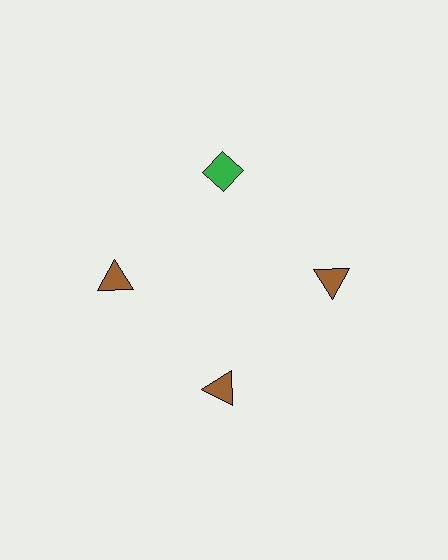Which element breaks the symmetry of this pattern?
The green diamond at roughly the 12 o'clock position breaks the symmetry. All other shapes are brown triangles.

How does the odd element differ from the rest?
It differs in both color (green instead of brown) and shape (diamond instead of triangle).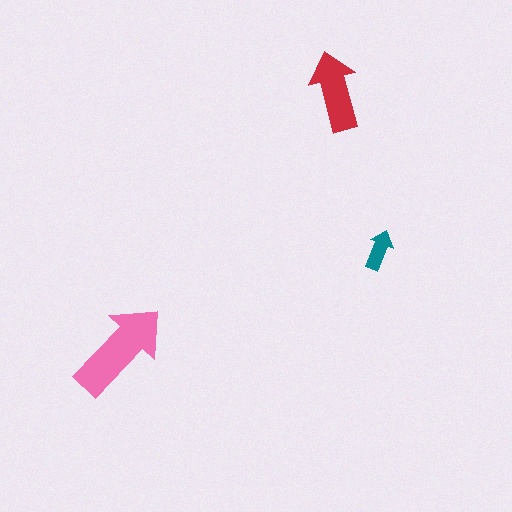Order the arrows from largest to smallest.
the pink one, the red one, the teal one.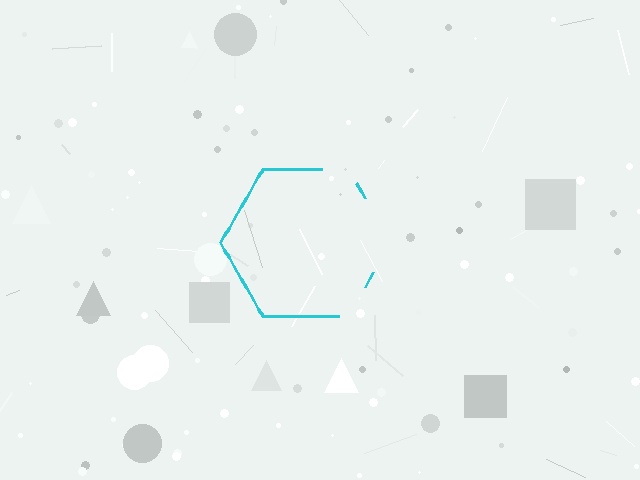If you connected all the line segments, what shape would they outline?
They would outline a hexagon.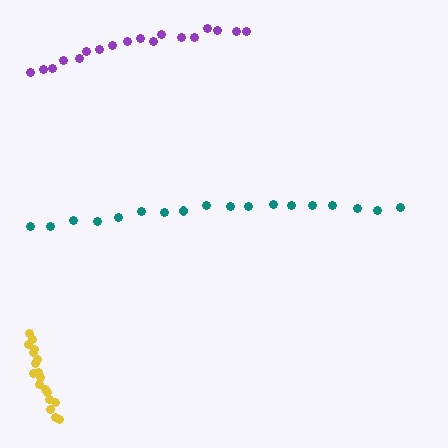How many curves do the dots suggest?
There are 3 distinct paths.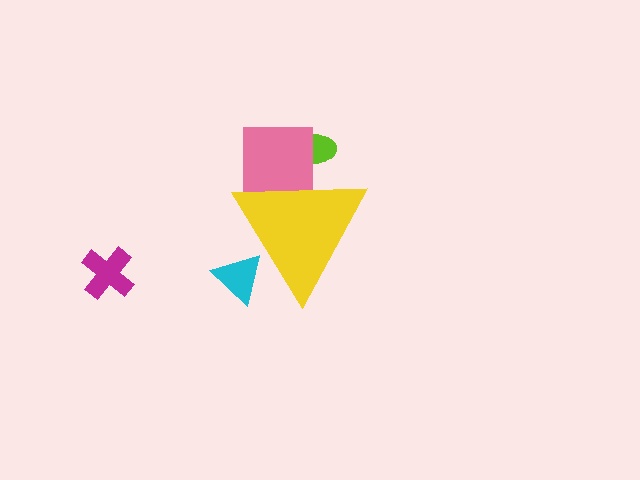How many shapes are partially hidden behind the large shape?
3 shapes are partially hidden.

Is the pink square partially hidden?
Yes, the pink square is partially hidden behind the yellow triangle.